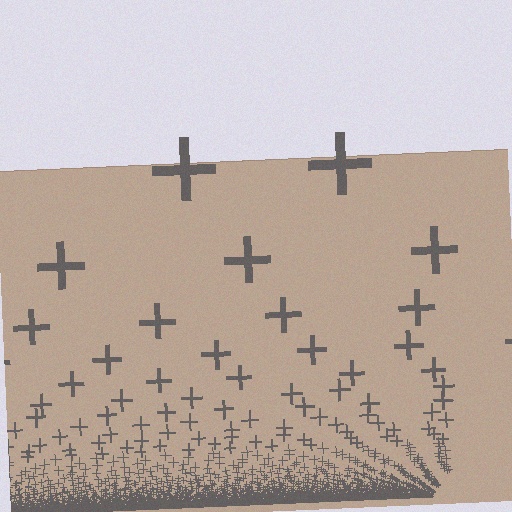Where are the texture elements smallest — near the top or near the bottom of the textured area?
Near the bottom.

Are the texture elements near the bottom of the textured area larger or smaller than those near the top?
Smaller. The gradient is inverted — elements near the bottom are smaller and denser.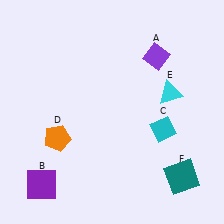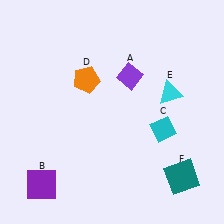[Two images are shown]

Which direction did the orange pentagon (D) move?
The orange pentagon (D) moved up.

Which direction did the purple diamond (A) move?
The purple diamond (A) moved left.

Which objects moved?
The objects that moved are: the purple diamond (A), the orange pentagon (D).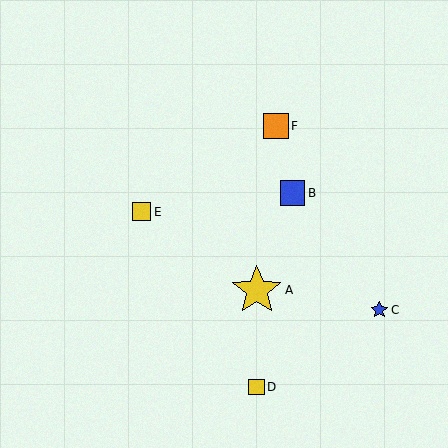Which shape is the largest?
The yellow star (labeled A) is the largest.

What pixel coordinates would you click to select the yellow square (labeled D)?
Click at (257, 387) to select the yellow square D.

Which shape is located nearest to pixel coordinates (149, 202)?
The yellow square (labeled E) at (142, 212) is nearest to that location.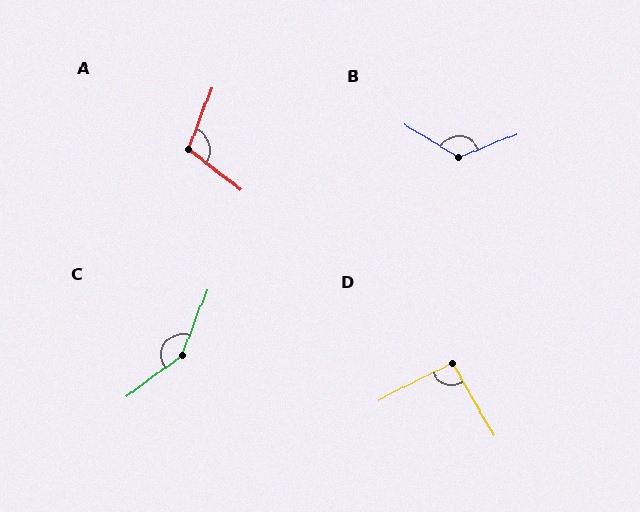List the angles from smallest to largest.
D (93°), A (106°), B (127°), C (148°).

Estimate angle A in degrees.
Approximately 106 degrees.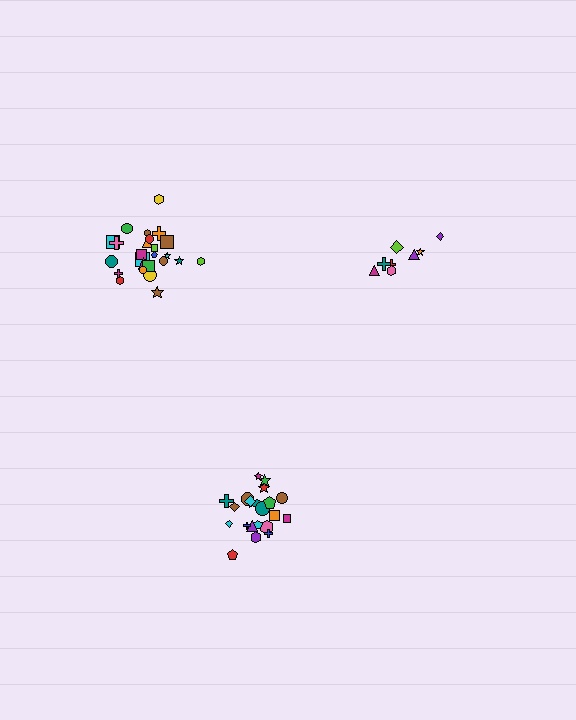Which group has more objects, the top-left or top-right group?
The top-left group.